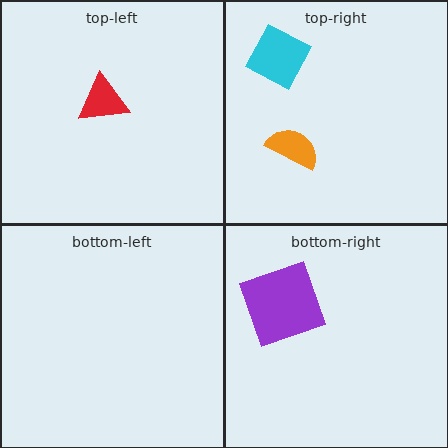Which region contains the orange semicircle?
The top-right region.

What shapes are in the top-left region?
The red triangle.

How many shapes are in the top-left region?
1.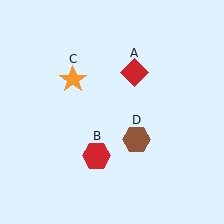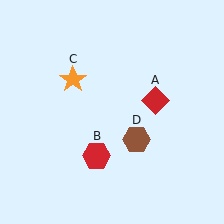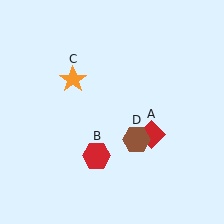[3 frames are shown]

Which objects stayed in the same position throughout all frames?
Red hexagon (object B) and orange star (object C) and brown hexagon (object D) remained stationary.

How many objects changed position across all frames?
1 object changed position: red diamond (object A).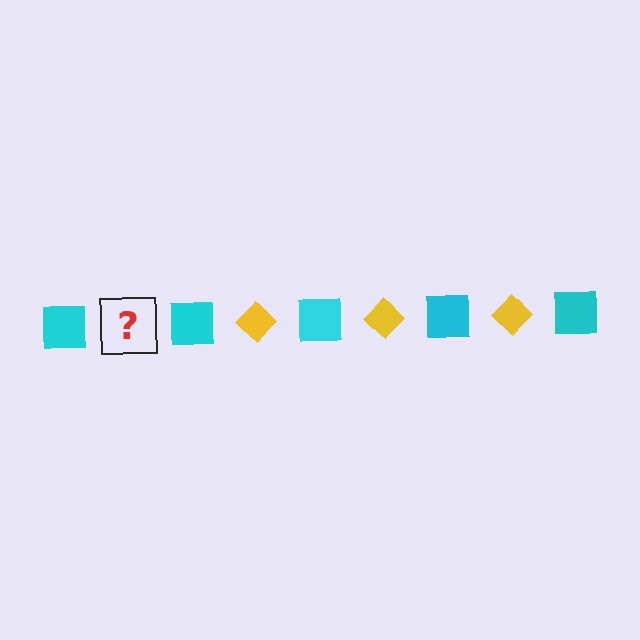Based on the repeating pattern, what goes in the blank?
The blank should be a yellow diamond.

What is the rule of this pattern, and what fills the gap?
The rule is that the pattern alternates between cyan square and yellow diamond. The gap should be filled with a yellow diamond.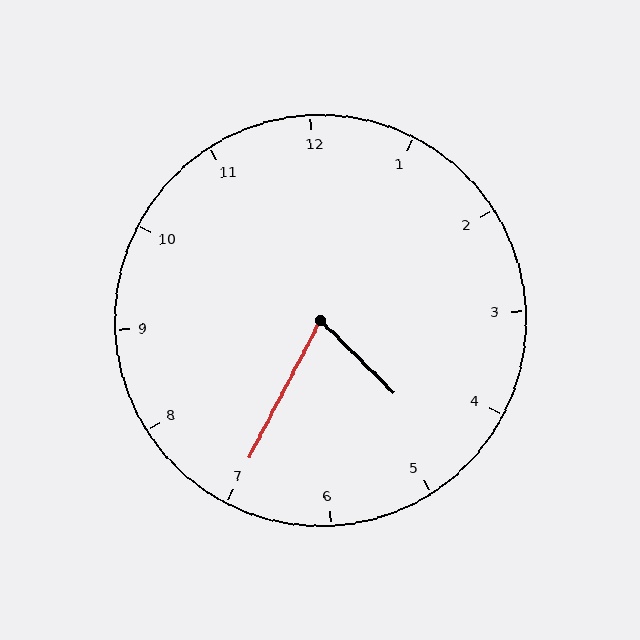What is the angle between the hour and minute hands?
Approximately 72 degrees.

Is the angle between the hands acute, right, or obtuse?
It is acute.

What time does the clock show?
4:35.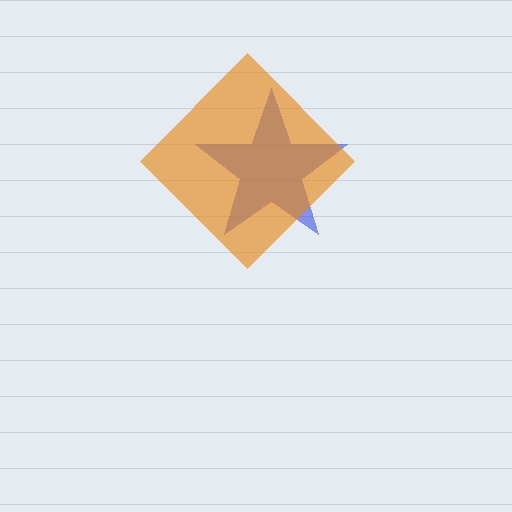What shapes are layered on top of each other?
The layered shapes are: a blue star, an orange diamond.